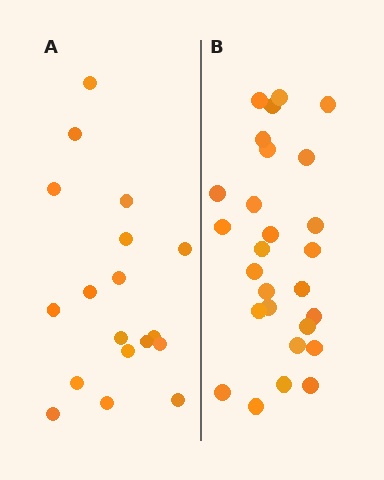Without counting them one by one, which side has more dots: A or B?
Region B (the right region) has more dots.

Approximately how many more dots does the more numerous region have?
Region B has roughly 8 or so more dots than region A.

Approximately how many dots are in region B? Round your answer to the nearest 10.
About 30 dots. (The exact count is 27, which rounds to 30.)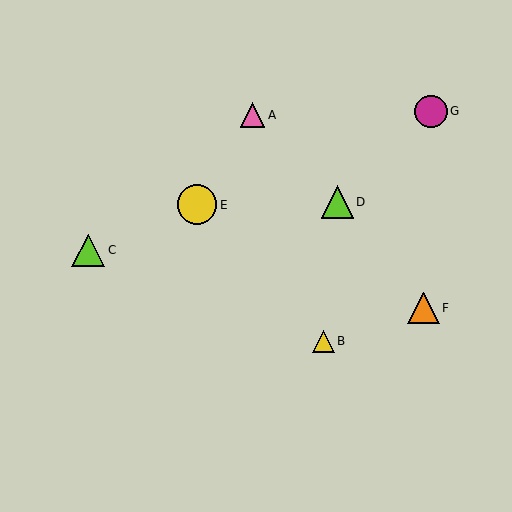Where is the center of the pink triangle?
The center of the pink triangle is at (253, 115).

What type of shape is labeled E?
Shape E is a yellow circle.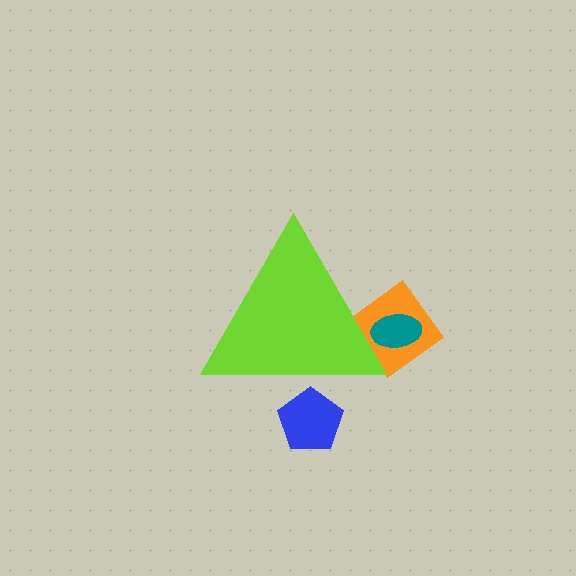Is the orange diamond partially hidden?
Yes, the orange diamond is partially hidden behind the lime triangle.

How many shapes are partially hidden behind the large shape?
3 shapes are partially hidden.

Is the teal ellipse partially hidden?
Yes, the teal ellipse is partially hidden behind the lime triangle.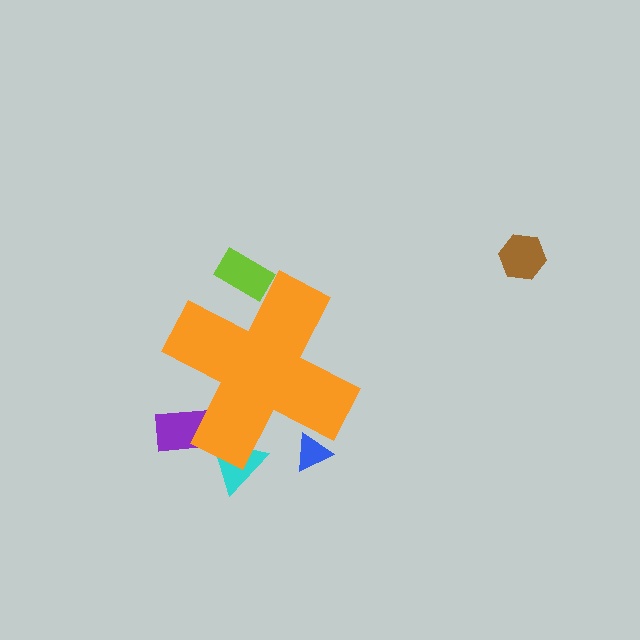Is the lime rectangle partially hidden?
Yes, the lime rectangle is partially hidden behind the orange cross.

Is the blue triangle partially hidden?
Yes, the blue triangle is partially hidden behind the orange cross.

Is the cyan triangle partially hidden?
Yes, the cyan triangle is partially hidden behind the orange cross.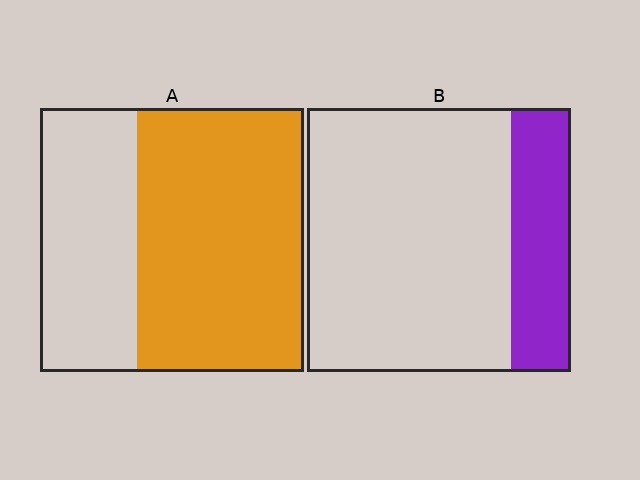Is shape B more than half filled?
No.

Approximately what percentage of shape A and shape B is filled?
A is approximately 65% and B is approximately 25%.